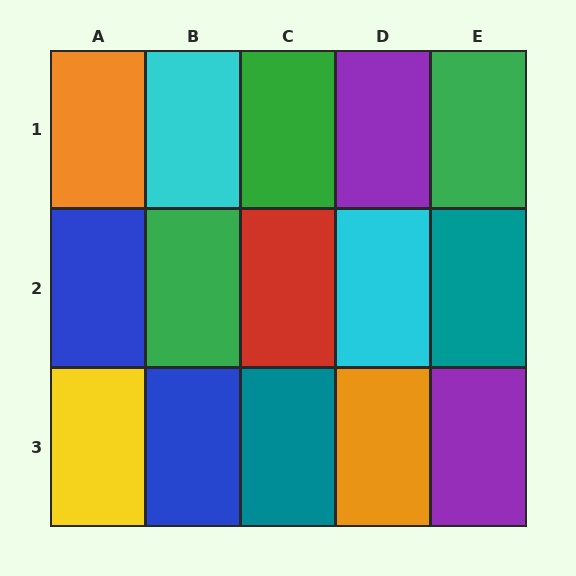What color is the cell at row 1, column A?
Orange.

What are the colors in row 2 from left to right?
Blue, green, red, cyan, teal.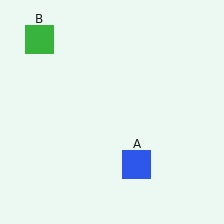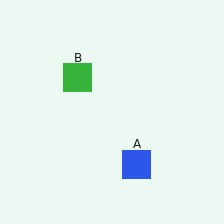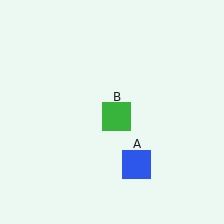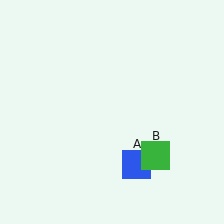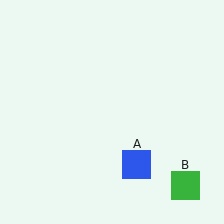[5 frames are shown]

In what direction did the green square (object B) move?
The green square (object B) moved down and to the right.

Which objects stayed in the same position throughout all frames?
Blue square (object A) remained stationary.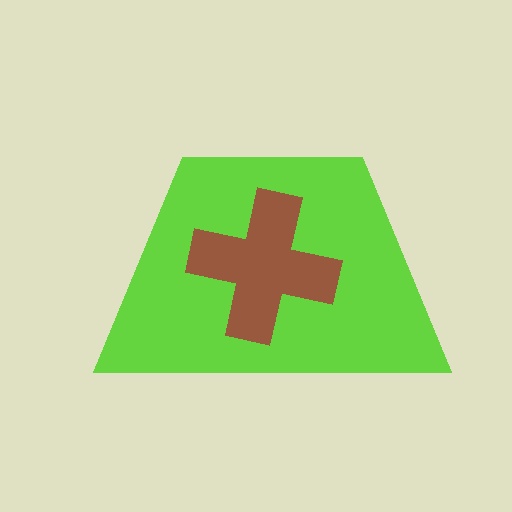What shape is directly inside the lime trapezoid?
The brown cross.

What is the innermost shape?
The brown cross.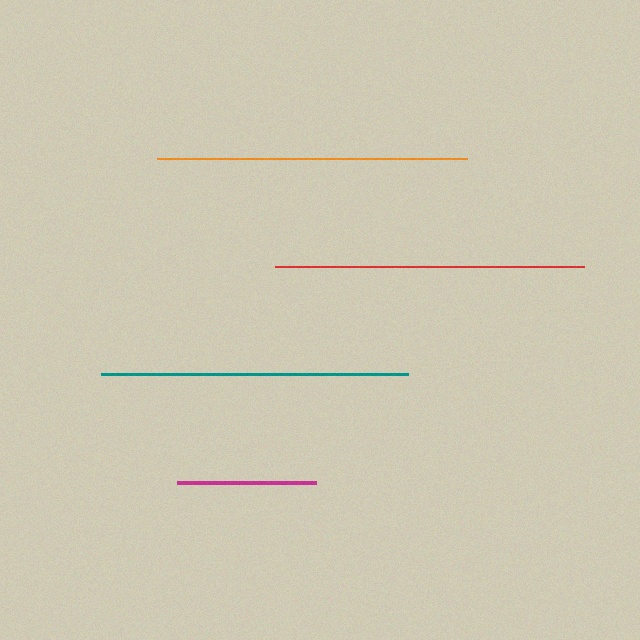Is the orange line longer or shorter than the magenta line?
The orange line is longer than the magenta line.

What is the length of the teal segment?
The teal segment is approximately 306 pixels long.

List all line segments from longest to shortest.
From longest to shortest: orange, red, teal, magenta.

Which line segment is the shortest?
The magenta line is the shortest at approximately 139 pixels.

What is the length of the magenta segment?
The magenta segment is approximately 139 pixels long.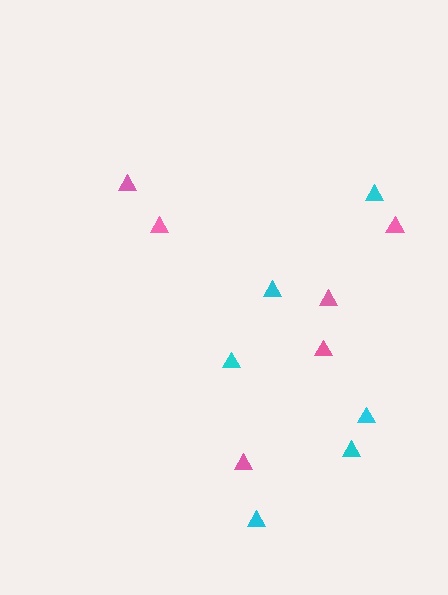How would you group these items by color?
There are 2 groups: one group of pink triangles (6) and one group of cyan triangles (6).